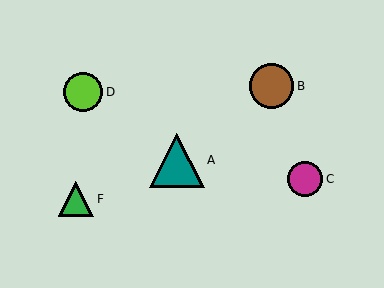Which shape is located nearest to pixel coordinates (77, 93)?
The lime circle (labeled D) at (83, 92) is nearest to that location.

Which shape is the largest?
The teal triangle (labeled A) is the largest.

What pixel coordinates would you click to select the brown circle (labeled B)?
Click at (271, 86) to select the brown circle B.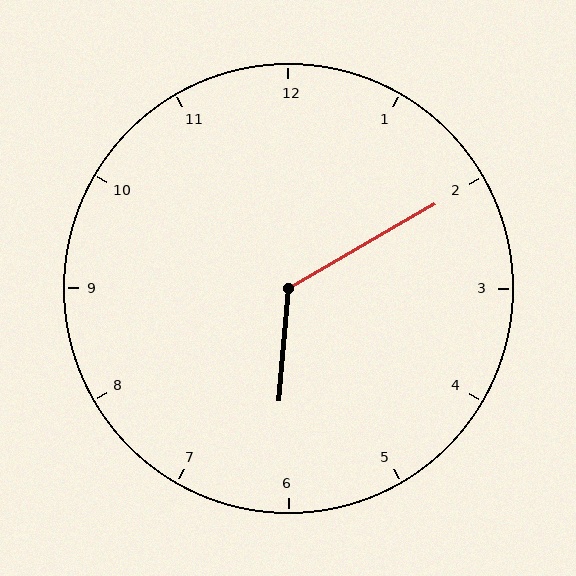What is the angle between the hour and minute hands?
Approximately 125 degrees.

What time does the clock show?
6:10.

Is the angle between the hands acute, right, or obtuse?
It is obtuse.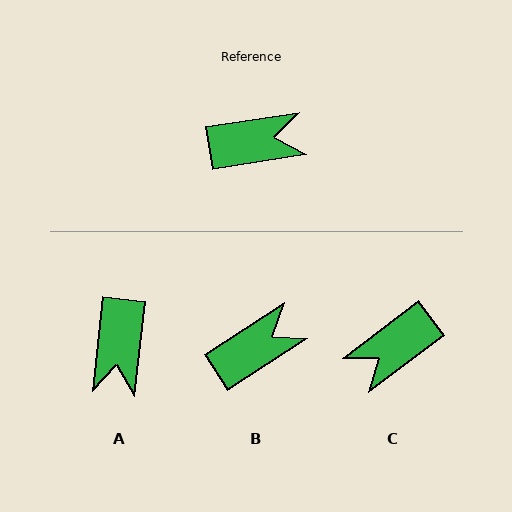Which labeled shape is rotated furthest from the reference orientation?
C, about 152 degrees away.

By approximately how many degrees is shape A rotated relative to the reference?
Approximately 105 degrees clockwise.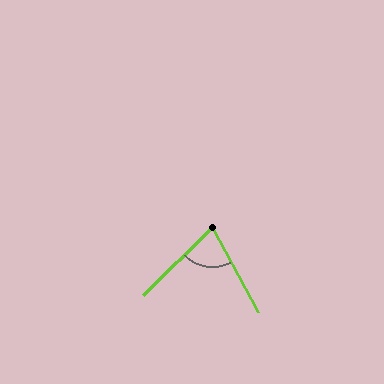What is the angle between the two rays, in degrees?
Approximately 73 degrees.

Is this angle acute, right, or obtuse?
It is acute.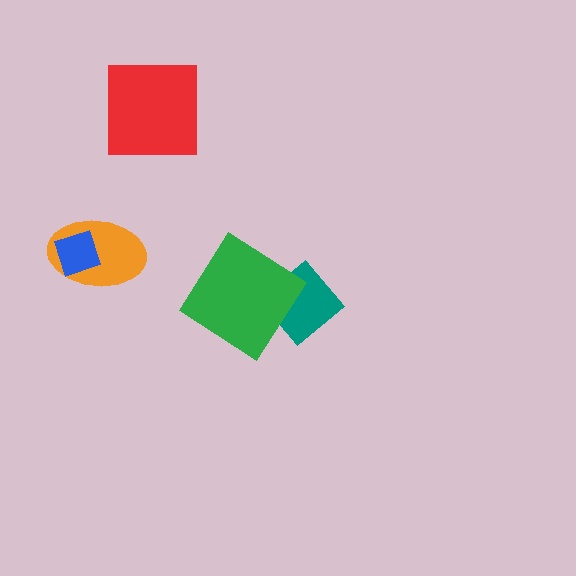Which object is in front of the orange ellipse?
The blue diamond is in front of the orange ellipse.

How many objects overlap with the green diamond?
1 object overlaps with the green diamond.